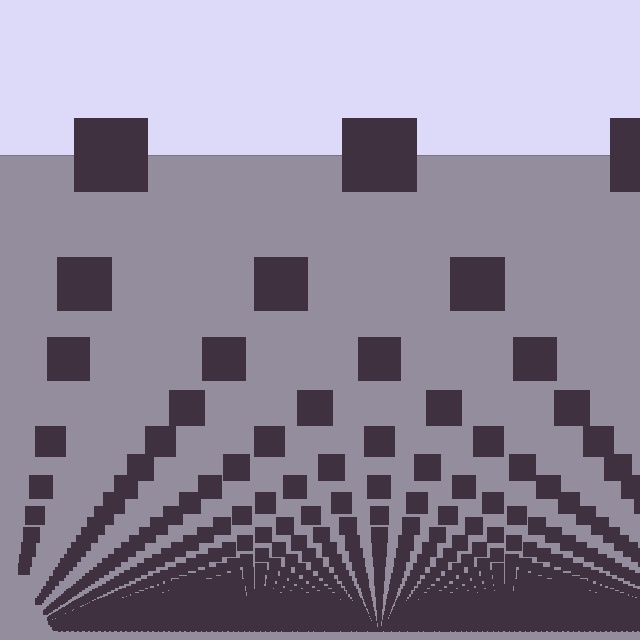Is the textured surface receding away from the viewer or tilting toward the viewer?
The surface appears to tilt toward the viewer. Texture elements get larger and sparser toward the top.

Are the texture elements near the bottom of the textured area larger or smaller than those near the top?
Smaller. The gradient is inverted — elements near the bottom are smaller and denser.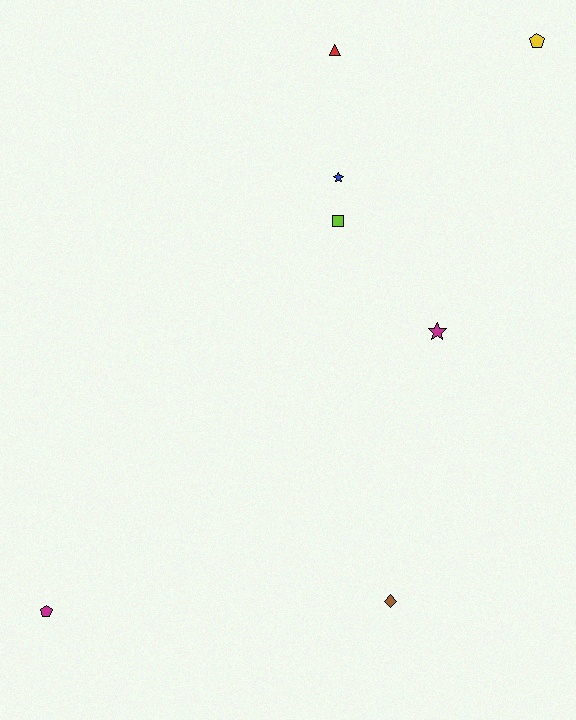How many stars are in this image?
There are 2 stars.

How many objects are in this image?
There are 7 objects.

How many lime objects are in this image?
There is 1 lime object.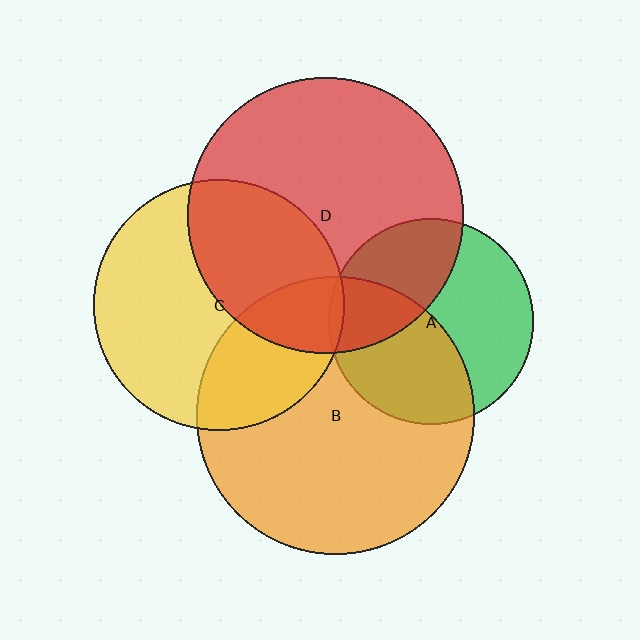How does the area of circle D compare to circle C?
Approximately 1.2 times.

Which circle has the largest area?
Circle B (orange).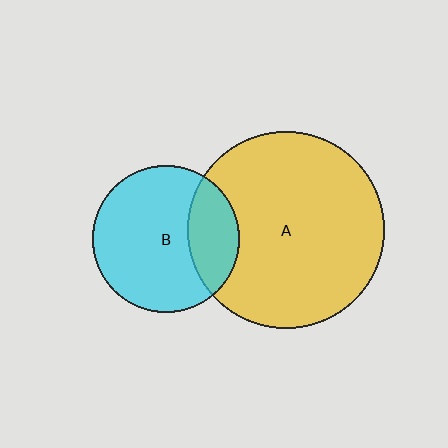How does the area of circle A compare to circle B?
Approximately 1.8 times.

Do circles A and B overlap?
Yes.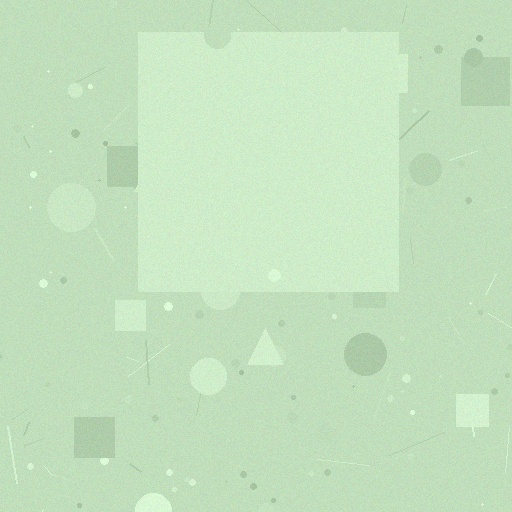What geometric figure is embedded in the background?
A square is embedded in the background.